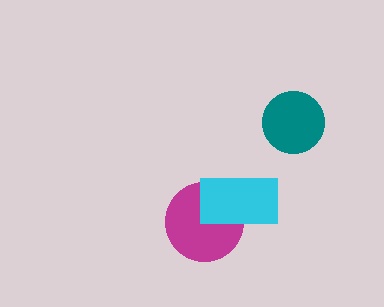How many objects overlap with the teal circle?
0 objects overlap with the teal circle.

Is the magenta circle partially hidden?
Yes, it is partially covered by another shape.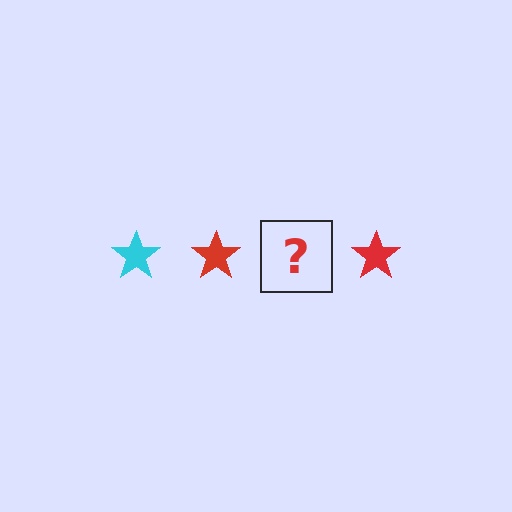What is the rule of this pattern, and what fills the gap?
The rule is that the pattern cycles through cyan, red stars. The gap should be filled with a cyan star.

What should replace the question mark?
The question mark should be replaced with a cyan star.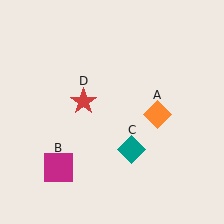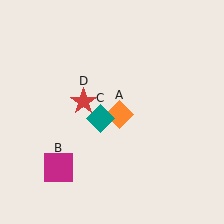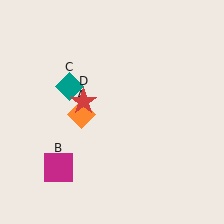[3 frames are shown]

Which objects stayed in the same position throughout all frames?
Magenta square (object B) and red star (object D) remained stationary.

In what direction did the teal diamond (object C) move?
The teal diamond (object C) moved up and to the left.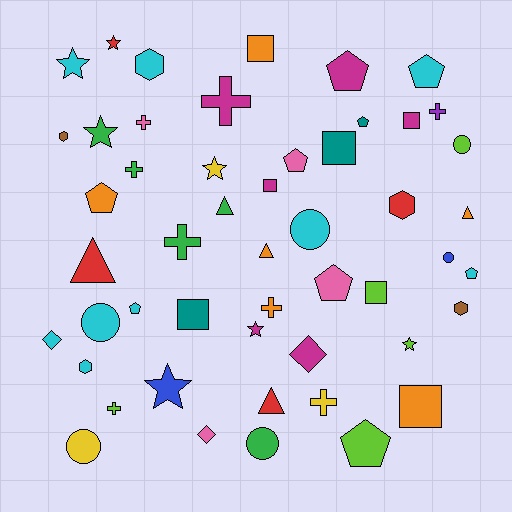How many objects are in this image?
There are 50 objects.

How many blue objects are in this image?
There are 2 blue objects.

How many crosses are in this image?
There are 8 crosses.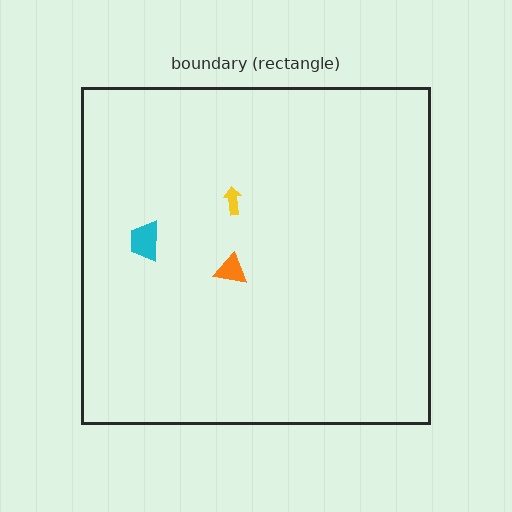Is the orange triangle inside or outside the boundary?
Inside.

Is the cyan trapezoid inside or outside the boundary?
Inside.